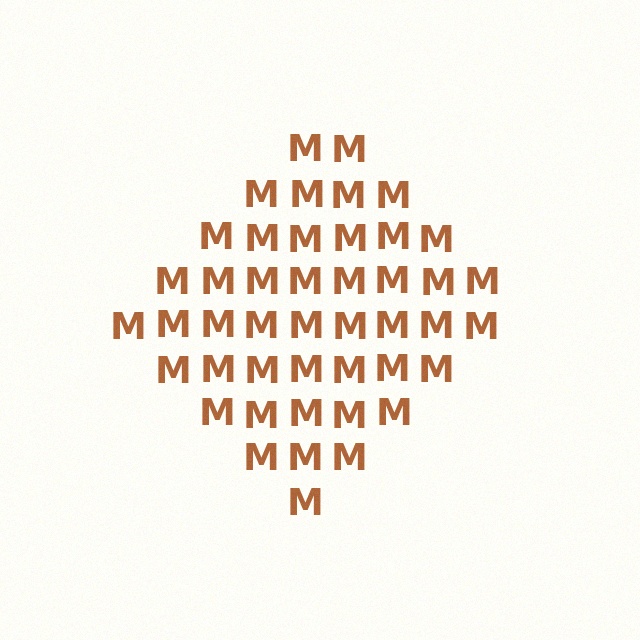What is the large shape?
The large shape is a diamond.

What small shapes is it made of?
It is made of small letter M's.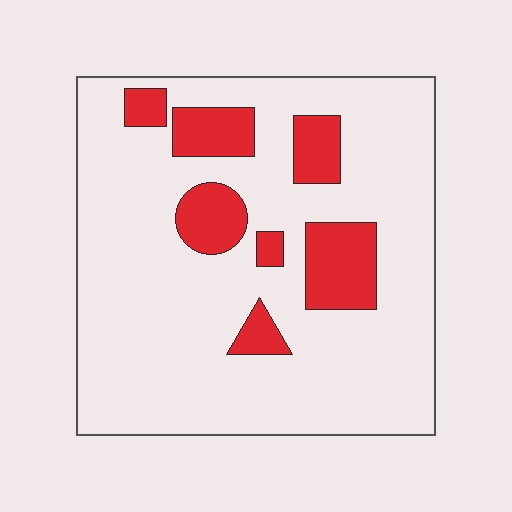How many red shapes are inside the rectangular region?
7.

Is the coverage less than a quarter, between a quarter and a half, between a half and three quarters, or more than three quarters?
Less than a quarter.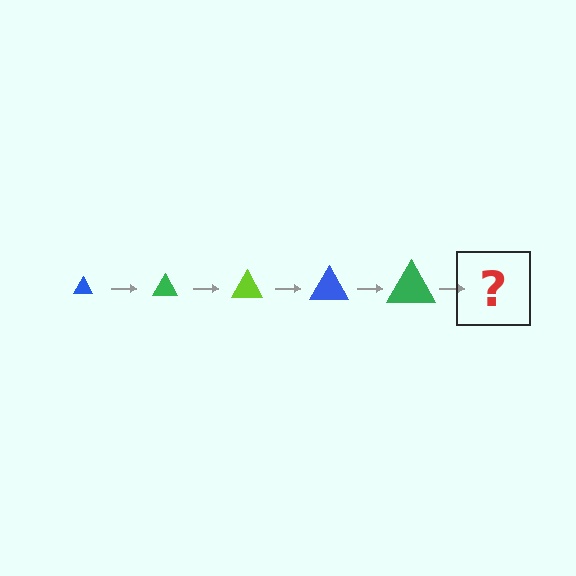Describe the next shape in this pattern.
It should be a lime triangle, larger than the previous one.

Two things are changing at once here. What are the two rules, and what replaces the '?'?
The two rules are that the triangle grows larger each step and the color cycles through blue, green, and lime. The '?' should be a lime triangle, larger than the previous one.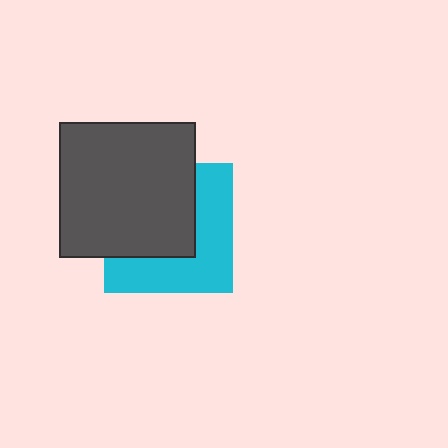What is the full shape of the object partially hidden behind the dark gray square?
The partially hidden object is a cyan square.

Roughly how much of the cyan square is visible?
About half of it is visible (roughly 49%).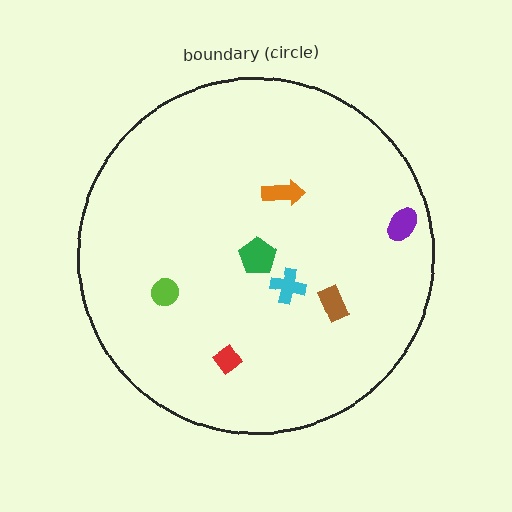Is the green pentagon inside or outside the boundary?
Inside.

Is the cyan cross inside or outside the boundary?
Inside.